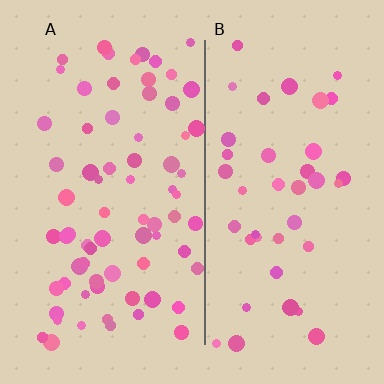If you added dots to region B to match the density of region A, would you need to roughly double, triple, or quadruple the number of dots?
Approximately double.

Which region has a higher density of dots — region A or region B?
A (the left).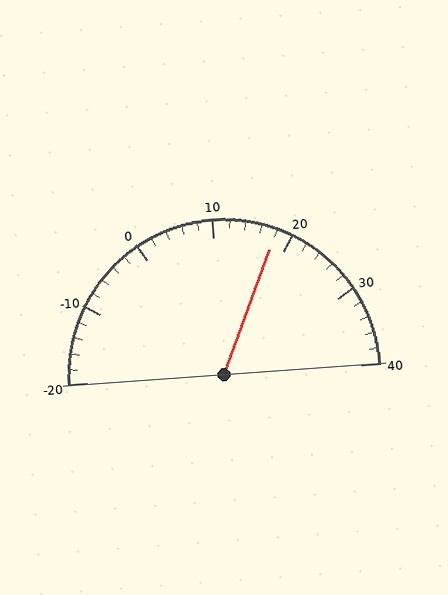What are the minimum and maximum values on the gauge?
The gauge ranges from -20 to 40.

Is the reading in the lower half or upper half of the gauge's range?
The reading is in the upper half of the range (-20 to 40).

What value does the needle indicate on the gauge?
The needle indicates approximately 18.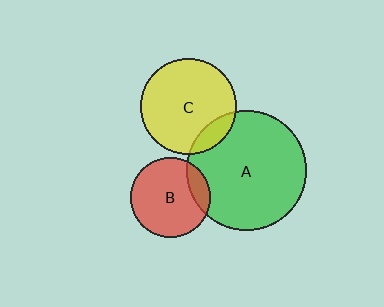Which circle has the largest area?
Circle A (green).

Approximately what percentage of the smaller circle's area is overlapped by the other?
Approximately 15%.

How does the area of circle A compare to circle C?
Approximately 1.5 times.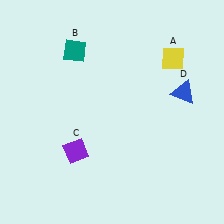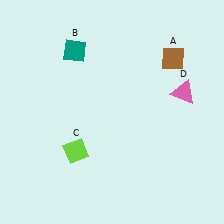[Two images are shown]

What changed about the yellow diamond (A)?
In Image 1, A is yellow. In Image 2, it changed to brown.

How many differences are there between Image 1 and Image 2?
There are 3 differences between the two images.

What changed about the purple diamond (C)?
In Image 1, C is purple. In Image 2, it changed to lime.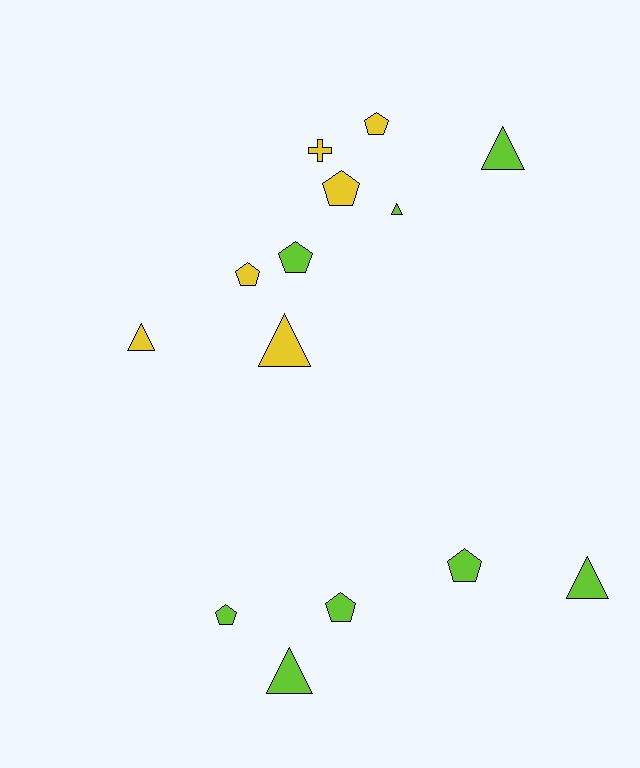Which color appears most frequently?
Lime, with 8 objects.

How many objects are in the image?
There are 14 objects.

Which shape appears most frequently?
Pentagon, with 7 objects.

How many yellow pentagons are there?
There are 3 yellow pentagons.